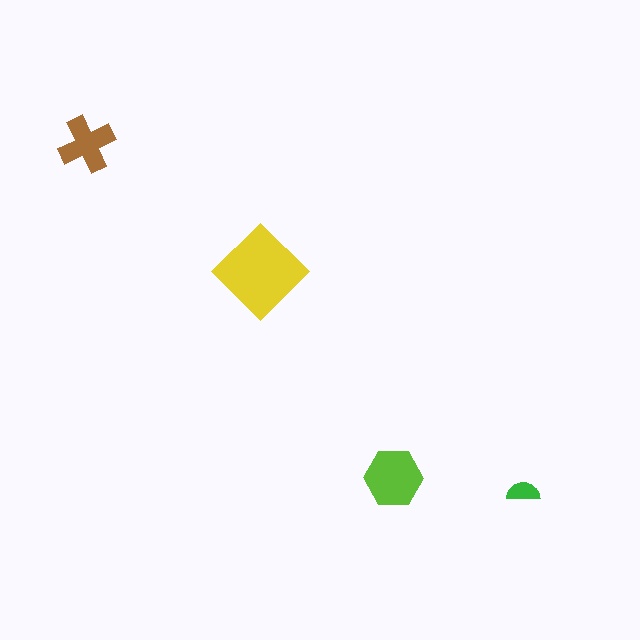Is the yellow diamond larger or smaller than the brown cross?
Larger.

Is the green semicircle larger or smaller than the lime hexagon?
Smaller.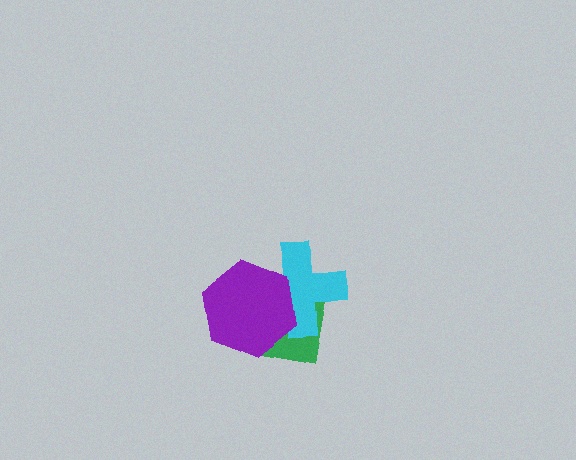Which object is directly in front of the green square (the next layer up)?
The cyan cross is directly in front of the green square.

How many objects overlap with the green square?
2 objects overlap with the green square.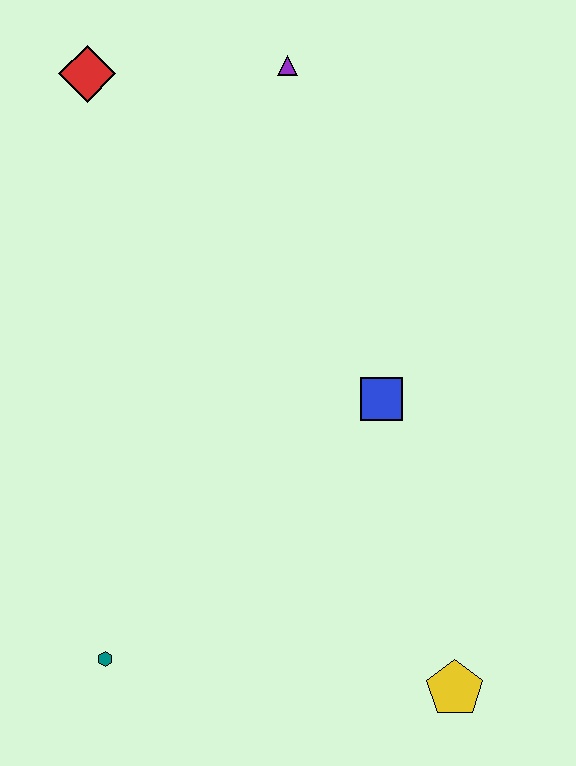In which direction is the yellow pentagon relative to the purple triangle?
The yellow pentagon is below the purple triangle.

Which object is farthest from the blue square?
The red diamond is farthest from the blue square.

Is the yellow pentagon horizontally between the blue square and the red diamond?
No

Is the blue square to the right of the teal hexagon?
Yes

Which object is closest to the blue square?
The yellow pentagon is closest to the blue square.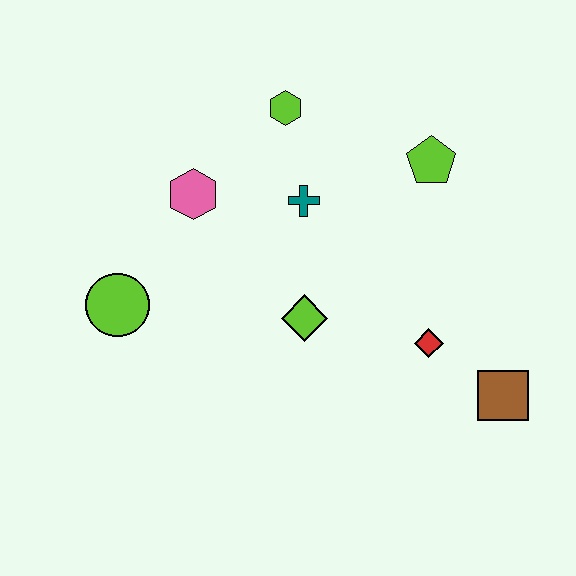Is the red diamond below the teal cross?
Yes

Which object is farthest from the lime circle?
The brown square is farthest from the lime circle.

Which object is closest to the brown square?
The red diamond is closest to the brown square.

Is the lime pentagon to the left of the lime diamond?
No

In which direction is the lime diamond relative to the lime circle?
The lime diamond is to the right of the lime circle.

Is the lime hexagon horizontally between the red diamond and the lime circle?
Yes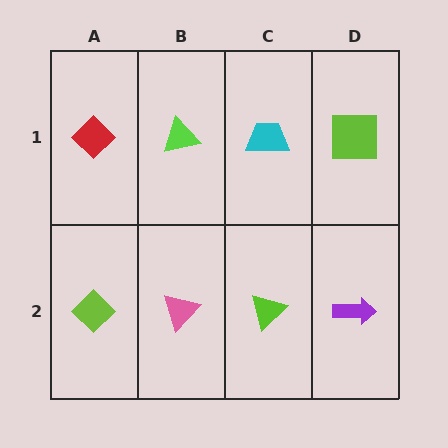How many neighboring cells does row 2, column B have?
3.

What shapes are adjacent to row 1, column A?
A lime diamond (row 2, column A), a lime triangle (row 1, column B).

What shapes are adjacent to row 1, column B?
A pink triangle (row 2, column B), a red diamond (row 1, column A), a cyan trapezoid (row 1, column C).